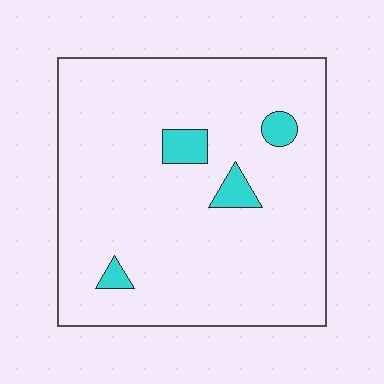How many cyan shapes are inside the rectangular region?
4.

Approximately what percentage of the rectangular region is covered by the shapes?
Approximately 5%.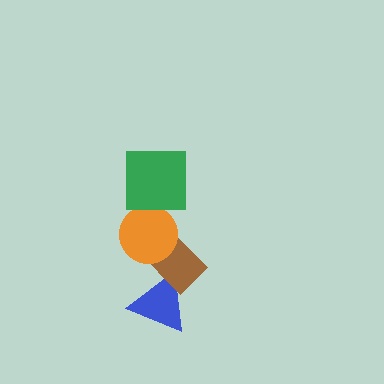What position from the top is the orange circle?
The orange circle is 2nd from the top.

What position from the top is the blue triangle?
The blue triangle is 4th from the top.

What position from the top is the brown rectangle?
The brown rectangle is 3rd from the top.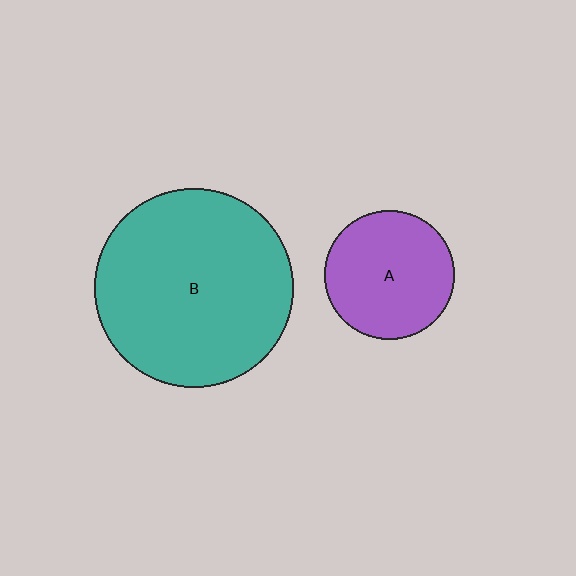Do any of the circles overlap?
No, none of the circles overlap.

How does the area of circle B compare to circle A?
Approximately 2.4 times.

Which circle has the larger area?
Circle B (teal).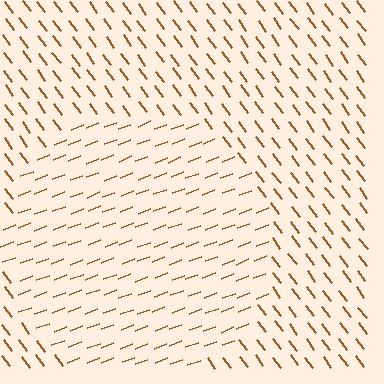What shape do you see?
I see a circle.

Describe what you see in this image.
The image is filled with small brown line segments. A circle region in the image has lines oriented differently from the surrounding lines, creating a visible texture boundary.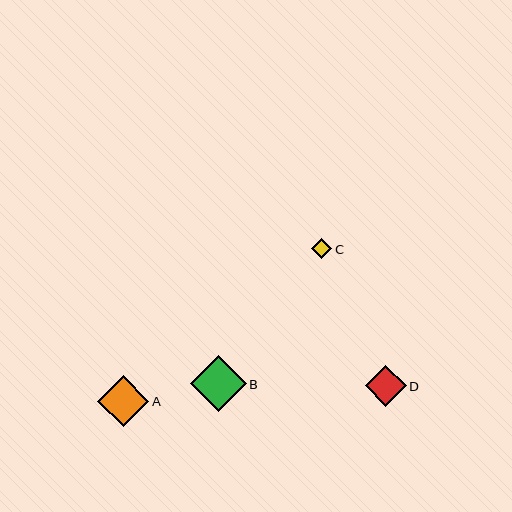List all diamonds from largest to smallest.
From largest to smallest: B, A, D, C.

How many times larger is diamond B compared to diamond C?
Diamond B is approximately 2.7 times the size of diamond C.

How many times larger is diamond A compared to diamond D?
Diamond A is approximately 1.2 times the size of diamond D.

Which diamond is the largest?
Diamond B is the largest with a size of approximately 56 pixels.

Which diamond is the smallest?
Diamond C is the smallest with a size of approximately 20 pixels.